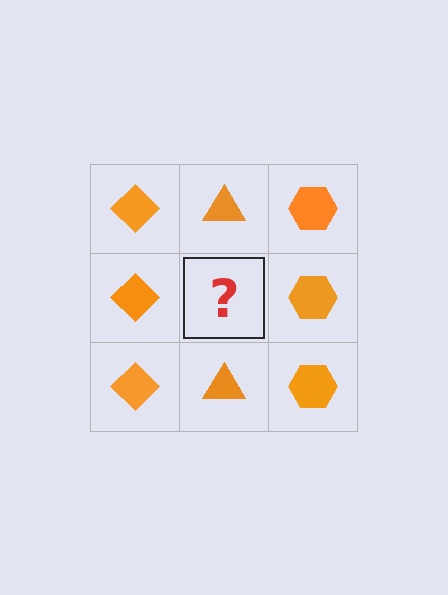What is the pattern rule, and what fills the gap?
The rule is that each column has a consistent shape. The gap should be filled with an orange triangle.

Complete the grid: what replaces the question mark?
The question mark should be replaced with an orange triangle.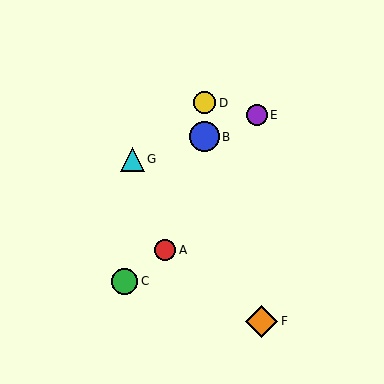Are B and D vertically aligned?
Yes, both are at x≈204.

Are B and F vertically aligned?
No, B is at x≈204 and F is at x≈262.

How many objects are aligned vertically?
2 objects (B, D) are aligned vertically.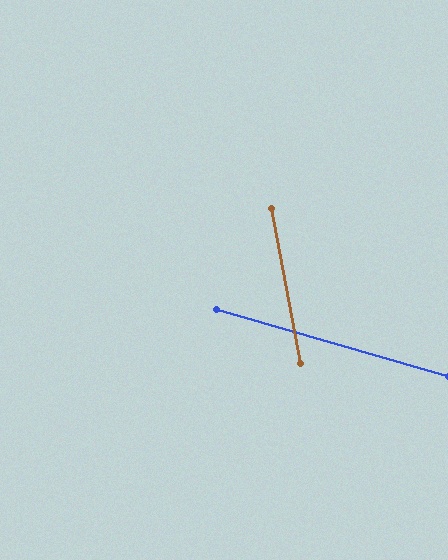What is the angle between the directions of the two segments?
Approximately 64 degrees.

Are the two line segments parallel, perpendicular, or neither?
Neither parallel nor perpendicular — they differ by about 64°.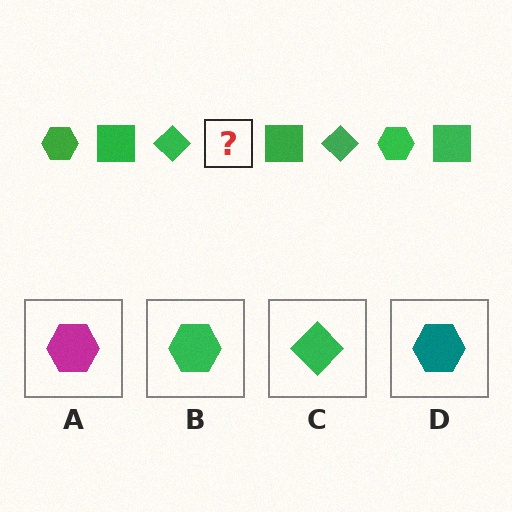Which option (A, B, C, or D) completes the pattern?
B.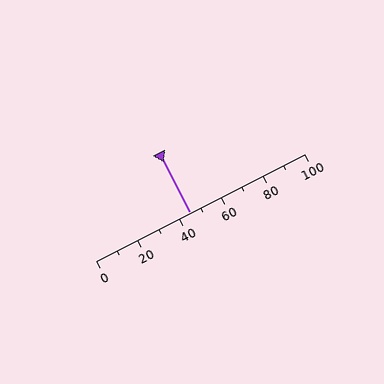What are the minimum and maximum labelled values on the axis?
The axis runs from 0 to 100.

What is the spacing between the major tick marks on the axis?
The major ticks are spaced 20 apart.